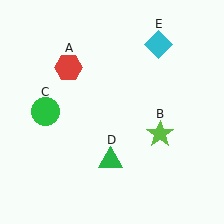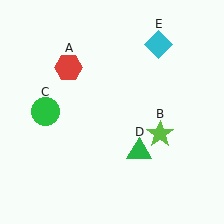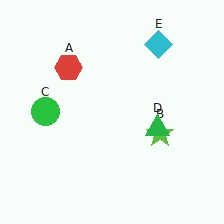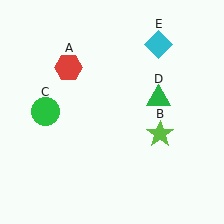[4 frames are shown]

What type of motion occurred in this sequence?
The green triangle (object D) rotated counterclockwise around the center of the scene.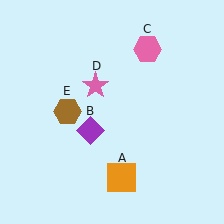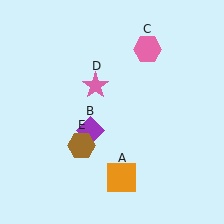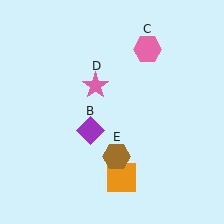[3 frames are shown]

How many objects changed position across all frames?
1 object changed position: brown hexagon (object E).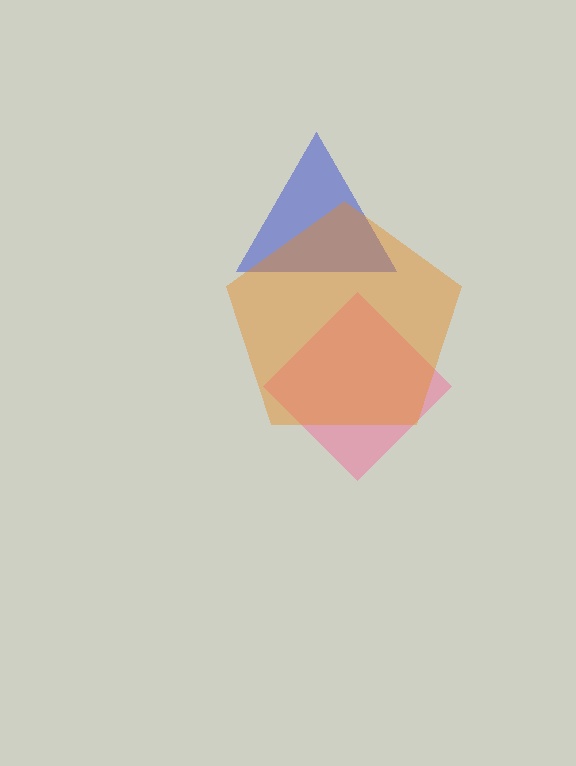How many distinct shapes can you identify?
There are 3 distinct shapes: a pink diamond, a blue triangle, an orange pentagon.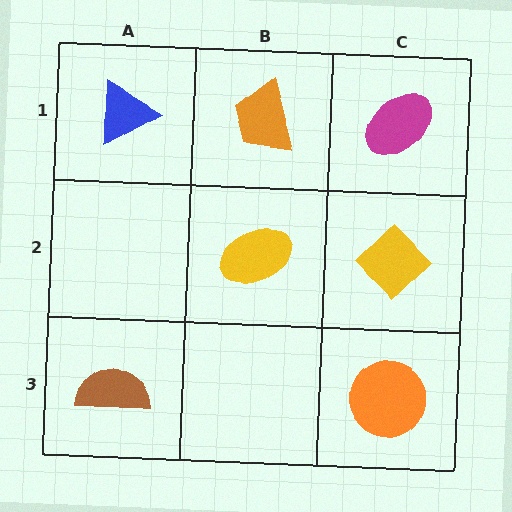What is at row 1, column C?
A magenta ellipse.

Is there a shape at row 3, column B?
No, that cell is empty.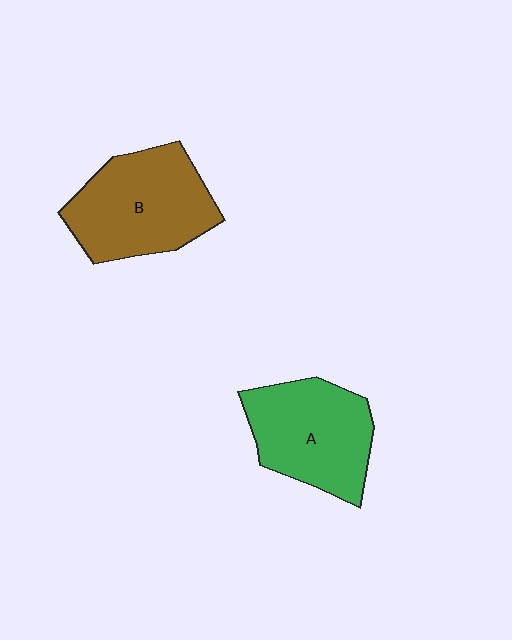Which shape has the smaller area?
Shape A (green).